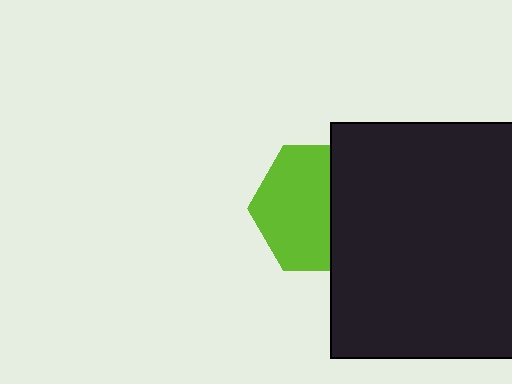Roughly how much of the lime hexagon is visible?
About half of it is visible (roughly 59%).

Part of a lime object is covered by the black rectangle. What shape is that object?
It is a hexagon.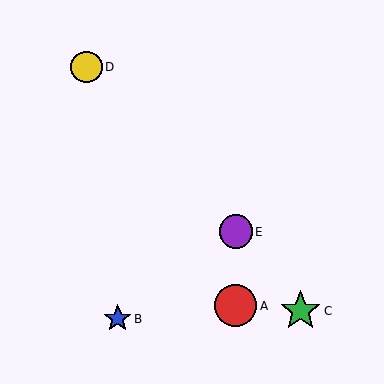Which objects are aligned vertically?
Objects A, E are aligned vertically.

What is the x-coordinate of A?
Object A is at x≈236.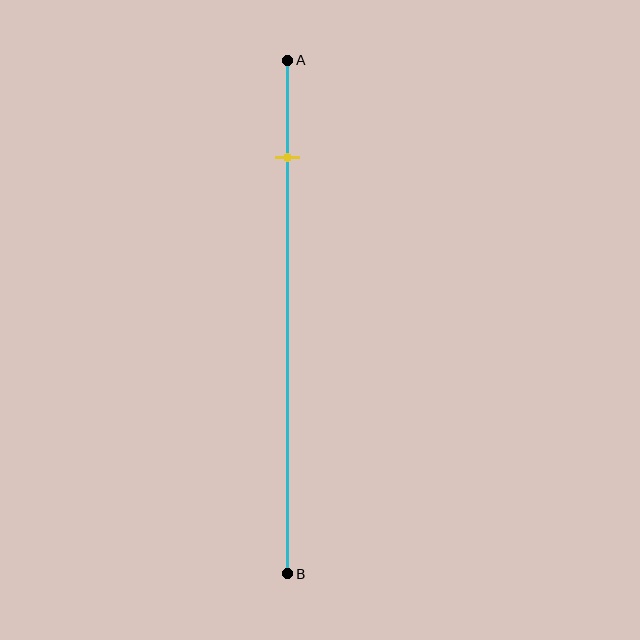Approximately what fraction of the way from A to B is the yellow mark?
The yellow mark is approximately 20% of the way from A to B.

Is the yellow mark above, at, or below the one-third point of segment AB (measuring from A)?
The yellow mark is above the one-third point of segment AB.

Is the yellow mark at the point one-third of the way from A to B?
No, the mark is at about 20% from A, not at the 33% one-third point.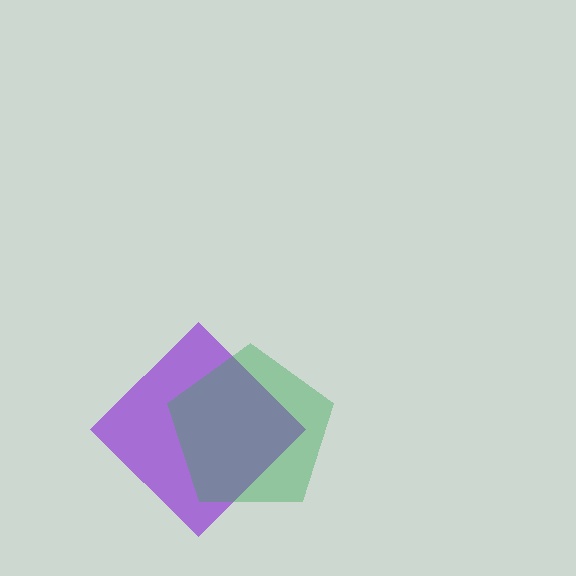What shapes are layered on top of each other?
The layered shapes are: a purple diamond, a green pentagon.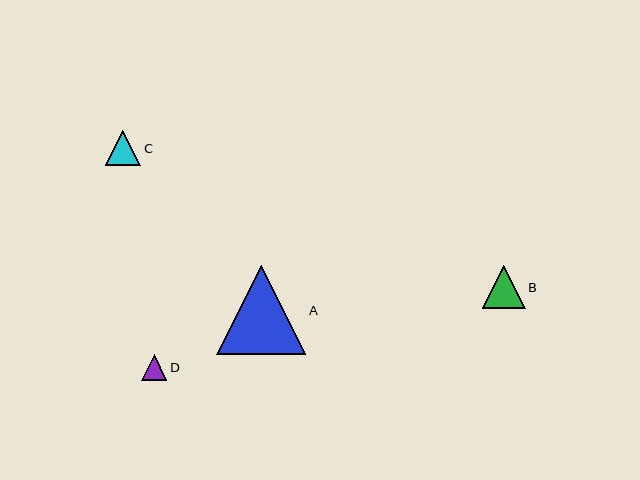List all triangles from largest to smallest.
From largest to smallest: A, B, C, D.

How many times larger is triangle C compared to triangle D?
Triangle C is approximately 1.4 times the size of triangle D.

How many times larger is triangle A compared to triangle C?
Triangle A is approximately 2.5 times the size of triangle C.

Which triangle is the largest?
Triangle A is the largest with a size of approximately 89 pixels.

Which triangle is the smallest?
Triangle D is the smallest with a size of approximately 25 pixels.